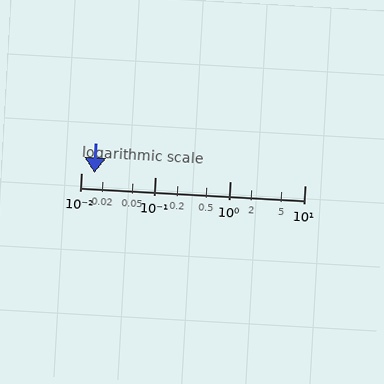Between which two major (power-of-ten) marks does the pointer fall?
The pointer is between 0.01 and 0.1.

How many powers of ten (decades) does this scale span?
The scale spans 3 decades, from 0.01 to 10.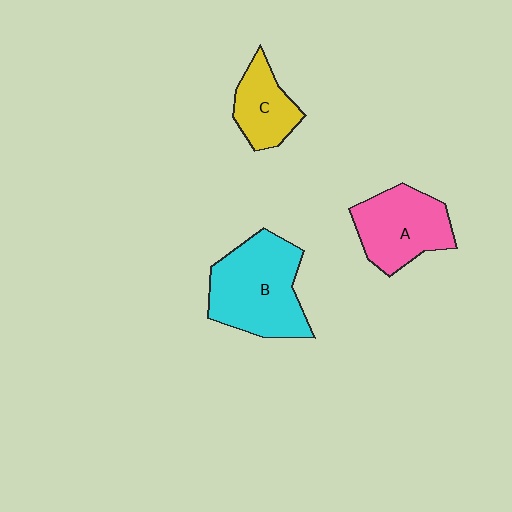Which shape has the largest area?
Shape B (cyan).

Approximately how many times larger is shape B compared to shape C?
Approximately 2.0 times.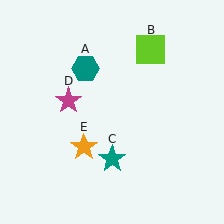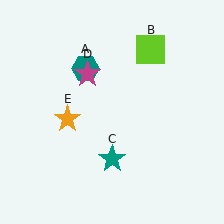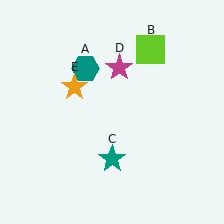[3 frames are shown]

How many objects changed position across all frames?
2 objects changed position: magenta star (object D), orange star (object E).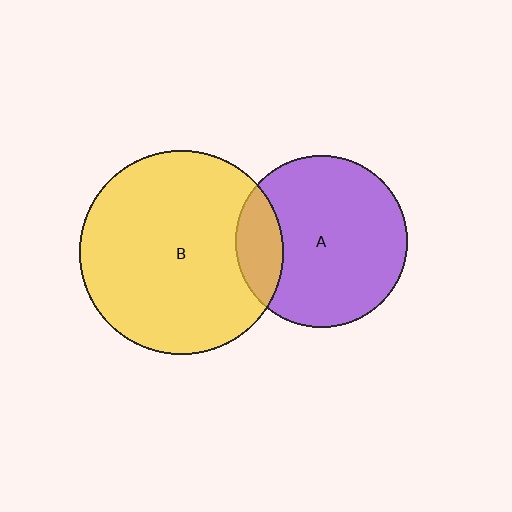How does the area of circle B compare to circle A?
Approximately 1.4 times.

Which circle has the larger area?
Circle B (yellow).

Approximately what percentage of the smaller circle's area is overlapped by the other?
Approximately 15%.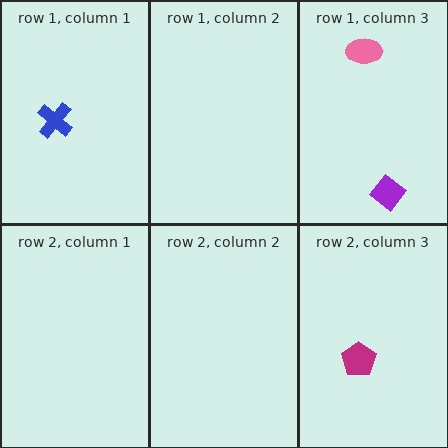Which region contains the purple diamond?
The row 1, column 3 region.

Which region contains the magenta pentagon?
The row 2, column 3 region.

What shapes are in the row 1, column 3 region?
The pink ellipse, the purple diamond.